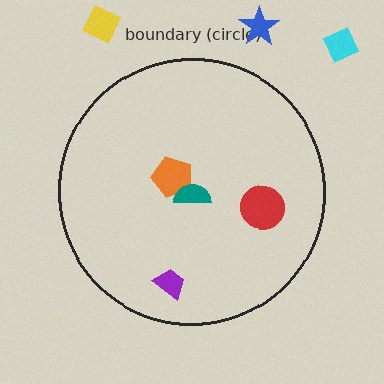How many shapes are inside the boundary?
4 inside, 3 outside.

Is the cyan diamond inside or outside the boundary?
Outside.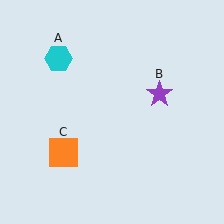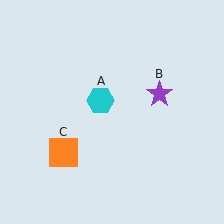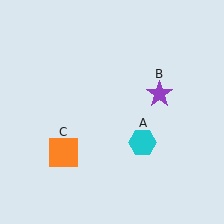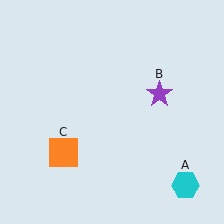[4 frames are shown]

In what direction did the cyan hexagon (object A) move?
The cyan hexagon (object A) moved down and to the right.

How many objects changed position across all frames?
1 object changed position: cyan hexagon (object A).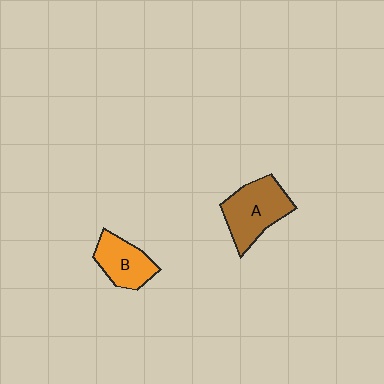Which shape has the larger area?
Shape A (brown).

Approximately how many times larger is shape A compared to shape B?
Approximately 1.4 times.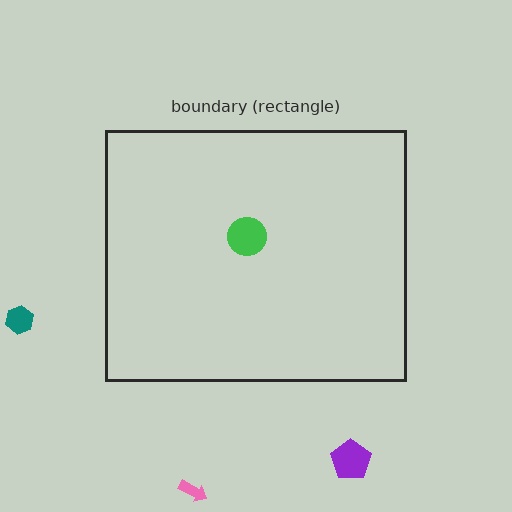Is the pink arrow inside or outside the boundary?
Outside.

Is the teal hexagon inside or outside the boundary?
Outside.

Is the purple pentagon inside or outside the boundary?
Outside.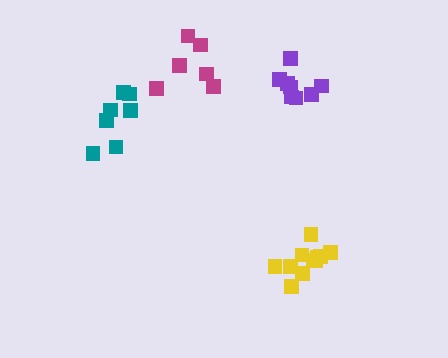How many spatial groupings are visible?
There are 4 spatial groupings.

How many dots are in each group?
Group 1: 7 dots, Group 2: 6 dots, Group 3: 8 dots, Group 4: 11 dots (32 total).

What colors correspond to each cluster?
The clusters are colored: teal, magenta, purple, yellow.